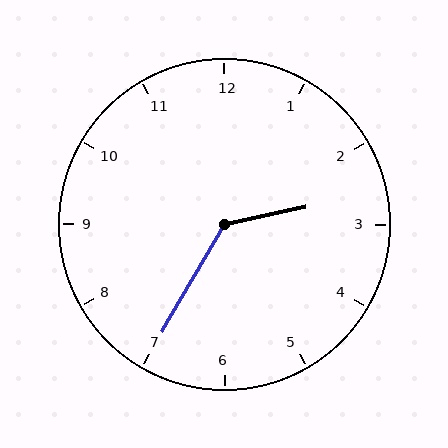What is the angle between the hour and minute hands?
Approximately 132 degrees.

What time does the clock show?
2:35.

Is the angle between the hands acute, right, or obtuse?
It is obtuse.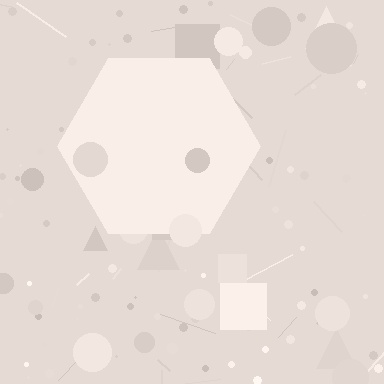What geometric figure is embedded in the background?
A hexagon is embedded in the background.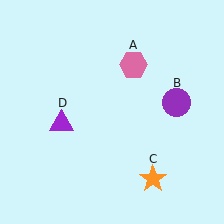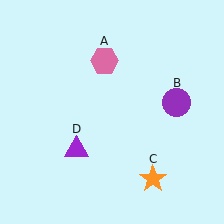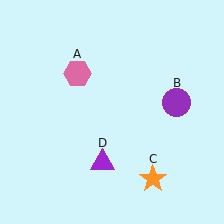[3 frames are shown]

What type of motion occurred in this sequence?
The pink hexagon (object A), purple triangle (object D) rotated counterclockwise around the center of the scene.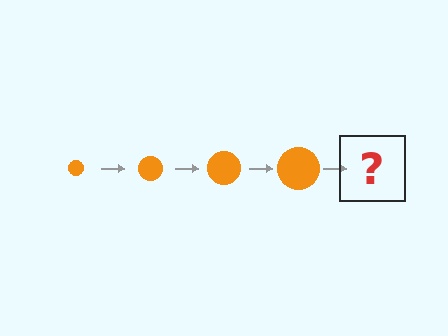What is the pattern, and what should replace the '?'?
The pattern is that the circle gets progressively larger each step. The '?' should be an orange circle, larger than the previous one.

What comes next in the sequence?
The next element should be an orange circle, larger than the previous one.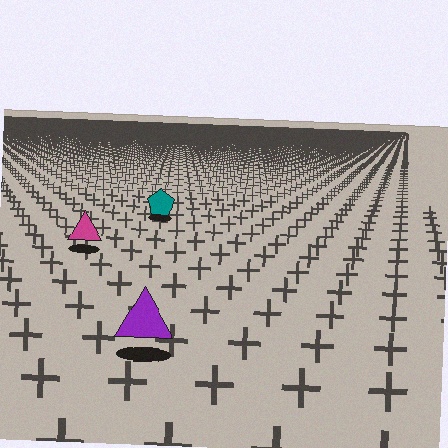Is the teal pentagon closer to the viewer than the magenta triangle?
No. The magenta triangle is closer — you can tell from the texture gradient: the ground texture is coarser near it.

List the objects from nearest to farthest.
From nearest to farthest: the purple triangle, the magenta triangle, the teal pentagon.